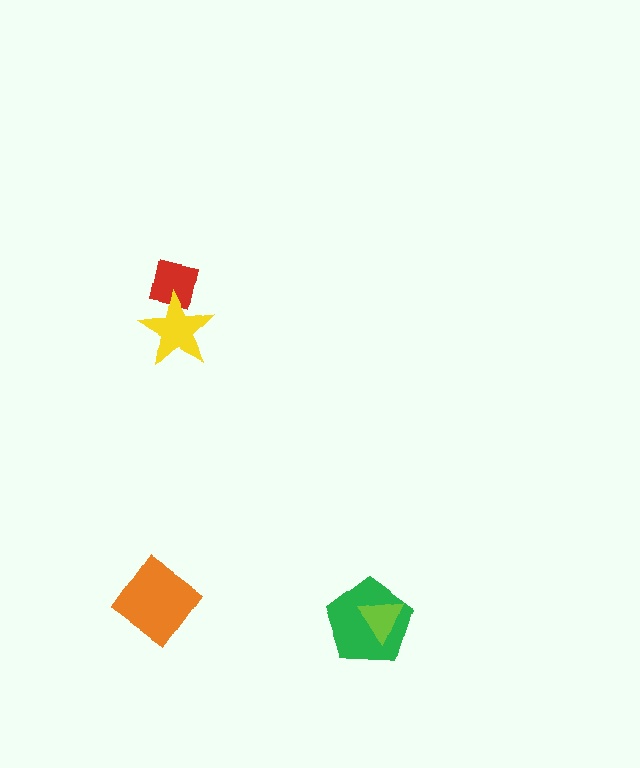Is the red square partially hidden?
Yes, it is partially covered by another shape.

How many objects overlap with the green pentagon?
1 object overlaps with the green pentagon.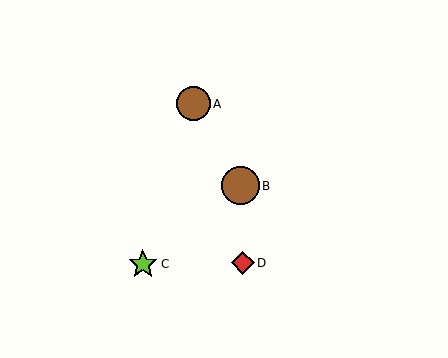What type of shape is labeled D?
Shape D is a red diamond.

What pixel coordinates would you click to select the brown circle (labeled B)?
Click at (240, 186) to select the brown circle B.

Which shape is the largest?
The brown circle (labeled B) is the largest.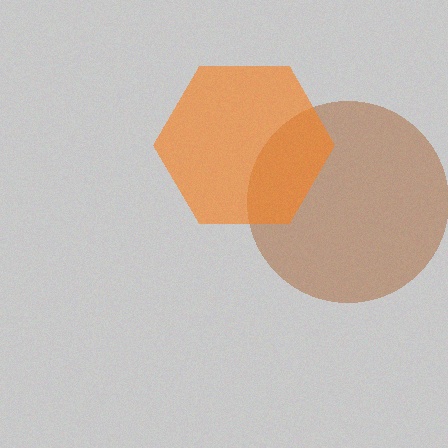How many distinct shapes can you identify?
There are 2 distinct shapes: a brown circle, an orange hexagon.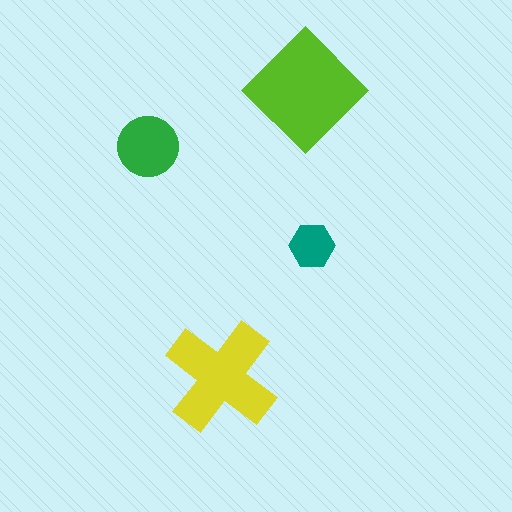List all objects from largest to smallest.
The lime diamond, the yellow cross, the green circle, the teal hexagon.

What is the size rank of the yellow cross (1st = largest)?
2nd.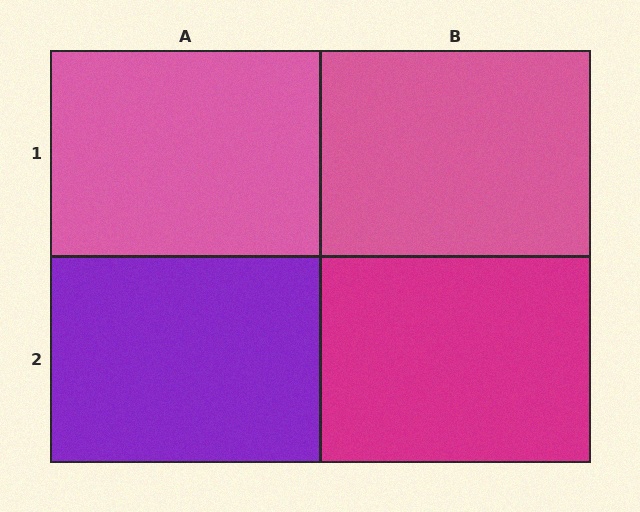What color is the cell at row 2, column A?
Purple.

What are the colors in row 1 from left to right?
Pink, pink.